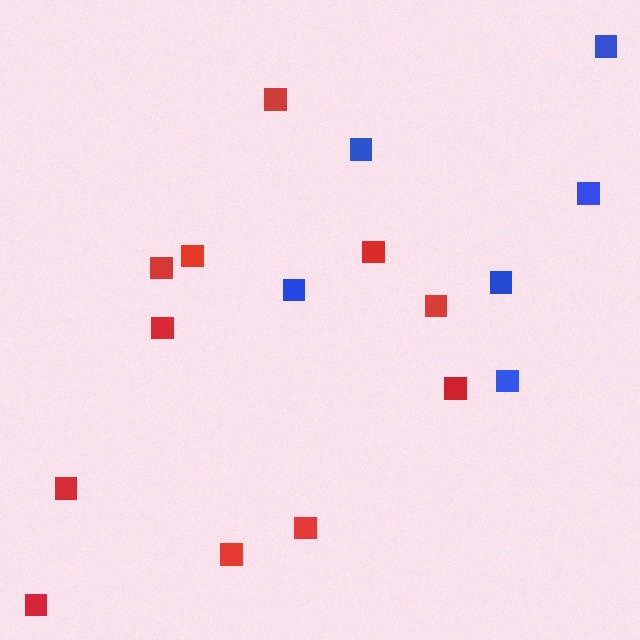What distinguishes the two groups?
There are 2 groups: one group of blue squares (6) and one group of red squares (11).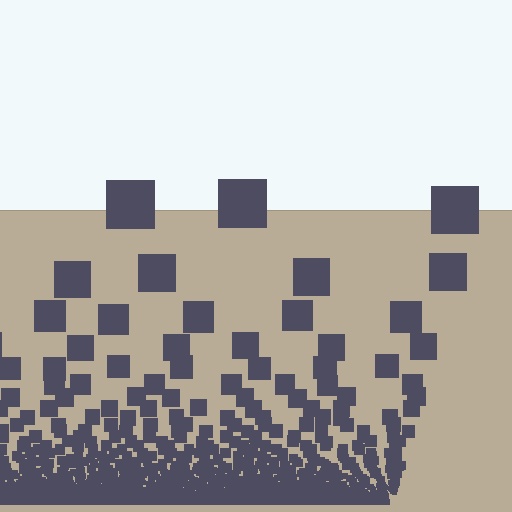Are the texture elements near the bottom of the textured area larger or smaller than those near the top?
Smaller. The gradient is inverted — elements near the bottom are smaller and denser.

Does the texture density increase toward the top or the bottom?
Density increases toward the bottom.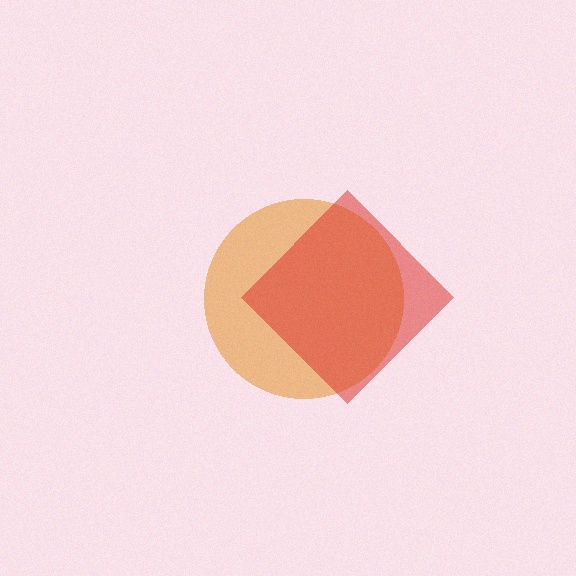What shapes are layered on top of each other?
The layered shapes are: an orange circle, a red diamond.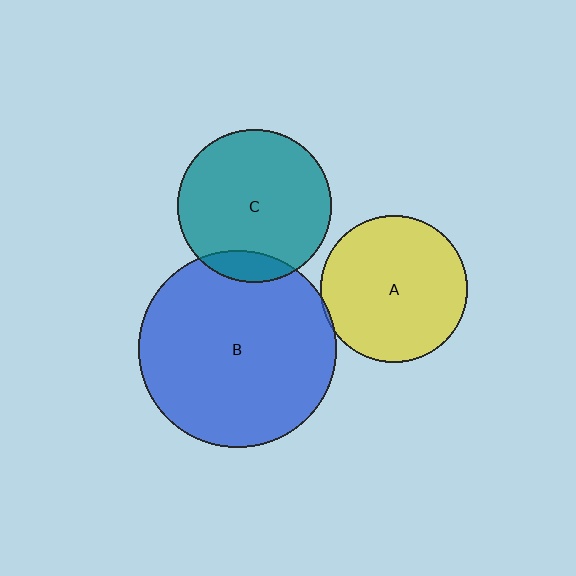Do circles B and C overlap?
Yes.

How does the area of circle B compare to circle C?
Approximately 1.7 times.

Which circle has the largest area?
Circle B (blue).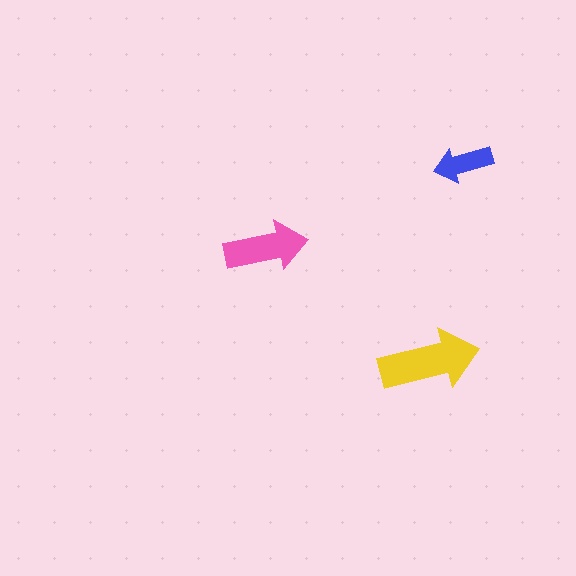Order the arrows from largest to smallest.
the yellow one, the pink one, the blue one.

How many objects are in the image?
There are 3 objects in the image.